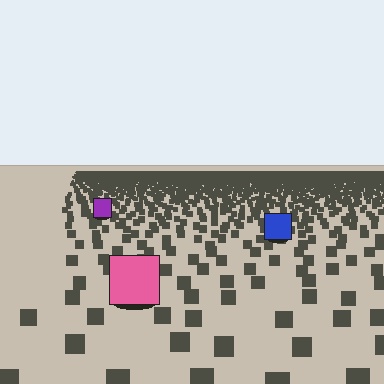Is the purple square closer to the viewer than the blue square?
No. The blue square is closer — you can tell from the texture gradient: the ground texture is coarser near it.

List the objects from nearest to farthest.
From nearest to farthest: the pink square, the blue square, the purple square.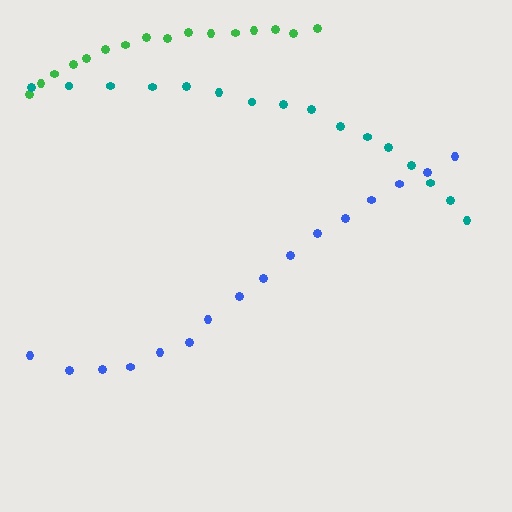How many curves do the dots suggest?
There are 3 distinct paths.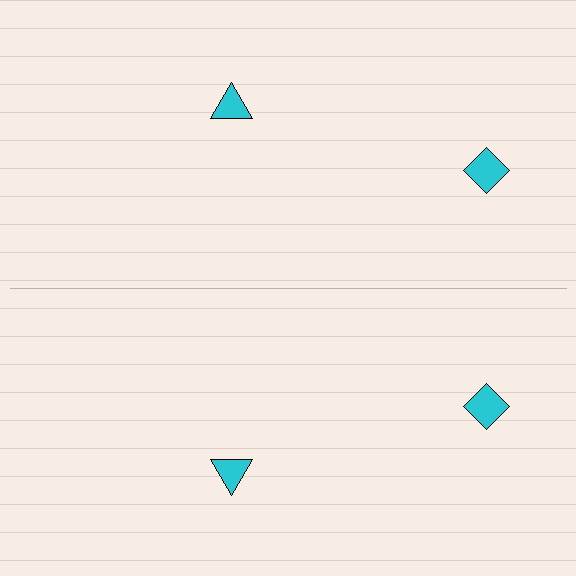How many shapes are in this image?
There are 4 shapes in this image.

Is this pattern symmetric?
Yes, this pattern has bilateral (reflection) symmetry.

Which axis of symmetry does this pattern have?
The pattern has a horizontal axis of symmetry running through the center of the image.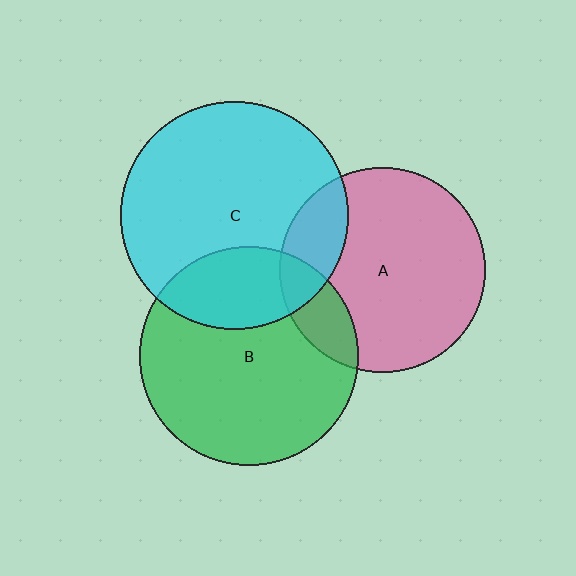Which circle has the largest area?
Circle C (cyan).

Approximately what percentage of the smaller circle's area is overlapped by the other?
Approximately 25%.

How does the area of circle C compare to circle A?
Approximately 1.2 times.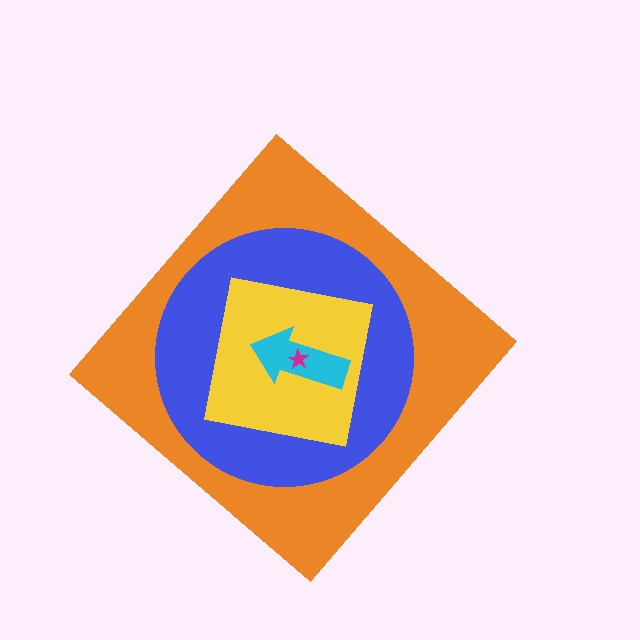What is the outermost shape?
The orange diamond.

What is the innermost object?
The magenta star.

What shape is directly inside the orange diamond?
The blue circle.